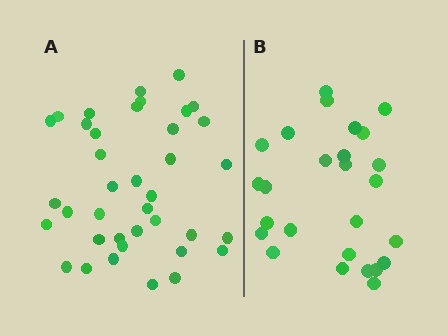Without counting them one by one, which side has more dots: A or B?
Region A (the left region) has more dots.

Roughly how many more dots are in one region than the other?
Region A has roughly 12 or so more dots than region B.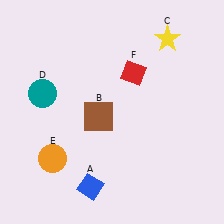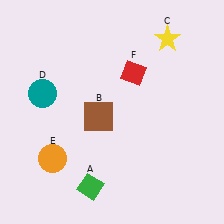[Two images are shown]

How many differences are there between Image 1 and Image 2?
There is 1 difference between the two images.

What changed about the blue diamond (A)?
In Image 1, A is blue. In Image 2, it changed to green.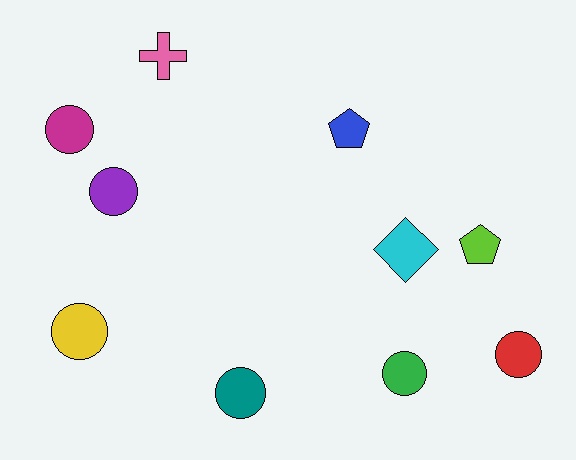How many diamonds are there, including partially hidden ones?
There is 1 diamond.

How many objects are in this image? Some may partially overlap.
There are 10 objects.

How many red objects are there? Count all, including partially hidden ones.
There is 1 red object.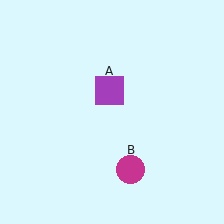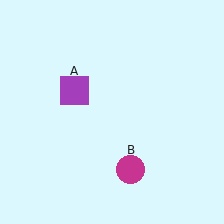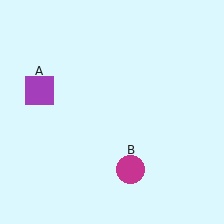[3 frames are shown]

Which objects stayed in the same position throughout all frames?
Magenta circle (object B) remained stationary.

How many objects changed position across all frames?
1 object changed position: purple square (object A).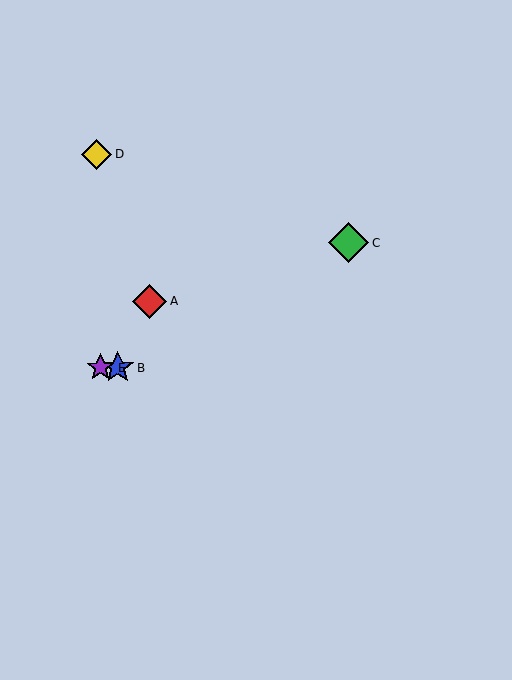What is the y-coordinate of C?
Object C is at y≈243.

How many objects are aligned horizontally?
2 objects (B, E) are aligned horizontally.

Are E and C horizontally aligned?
No, E is at y≈368 and C is at y≈243.